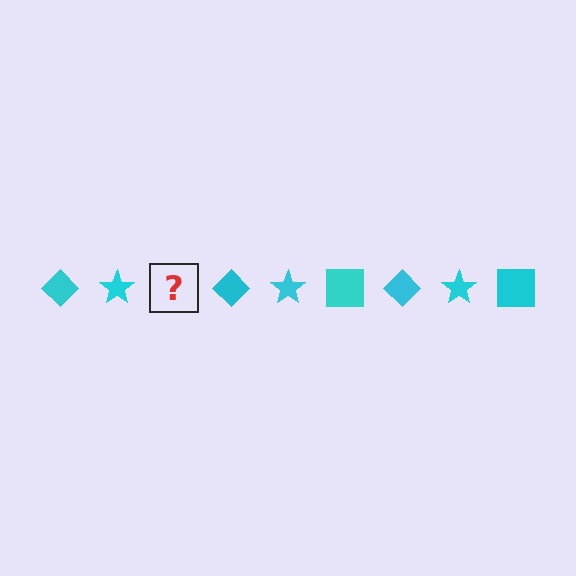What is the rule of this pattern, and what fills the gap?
The rule is that the pattern cycles through diamond, star, square shapes in cyan. The gap should be filled with a cyan square.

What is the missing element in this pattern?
The missing element is a cyan square.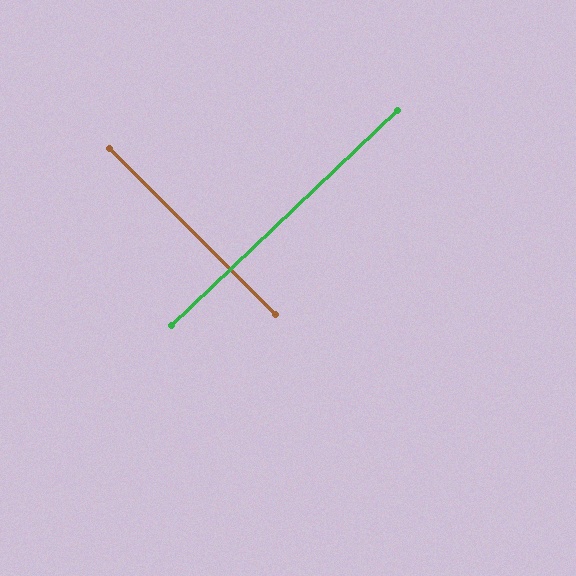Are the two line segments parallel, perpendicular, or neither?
Perpendicular — they meet at approximately 89°.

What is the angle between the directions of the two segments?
Approximately 89 degrees.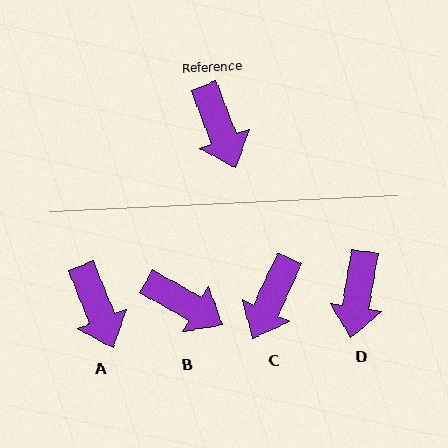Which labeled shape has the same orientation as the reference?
A.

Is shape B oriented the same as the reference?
No, it is off by about 39 degrees.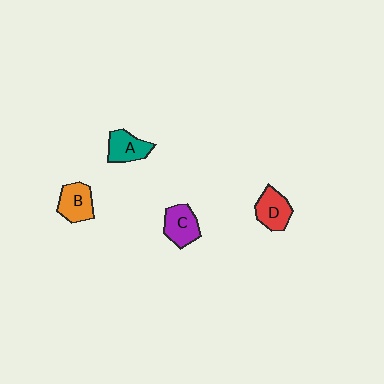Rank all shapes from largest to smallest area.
From largest to smallest: C (purple), D (red), B (orange), A (teal).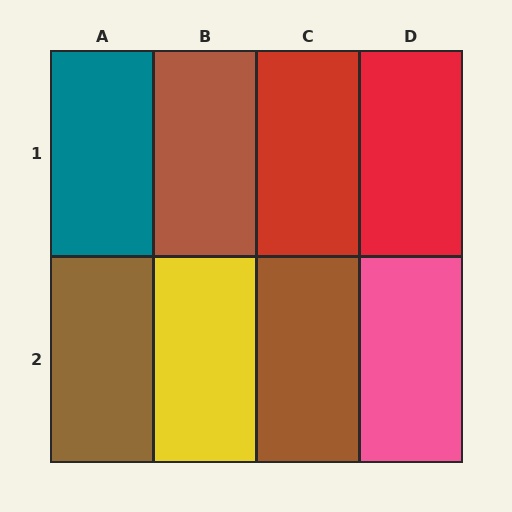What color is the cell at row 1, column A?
Teal.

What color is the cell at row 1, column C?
Red.